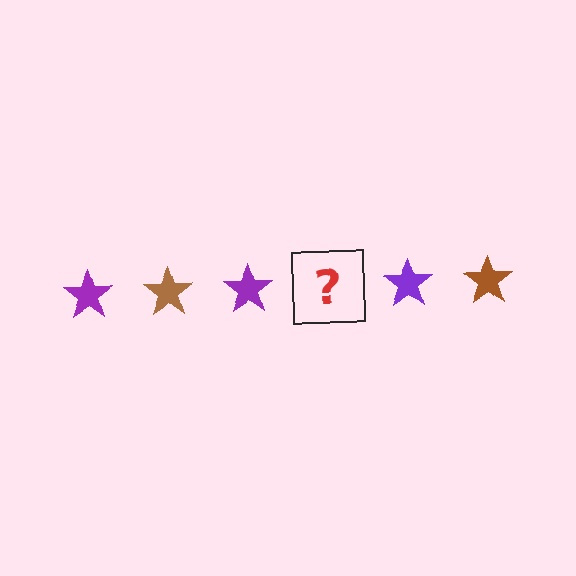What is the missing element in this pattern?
The missing element is a brown star.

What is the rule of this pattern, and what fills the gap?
The rule is that the pattern cycles through purple, brown stars. The gap should be filled with a brown star.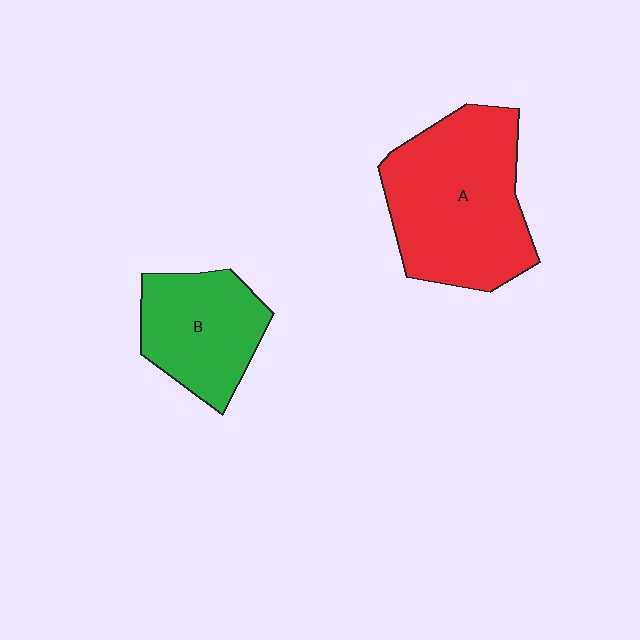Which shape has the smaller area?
Shape B (green).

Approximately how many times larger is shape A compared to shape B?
Approximately 1.6 times.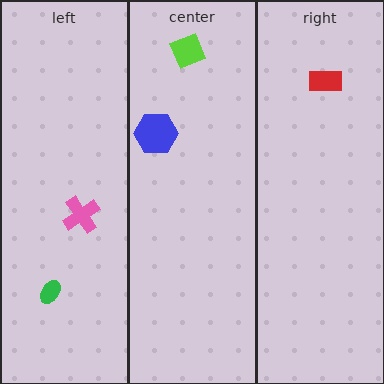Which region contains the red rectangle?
The right region.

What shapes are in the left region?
The green ellipse, the pink cross.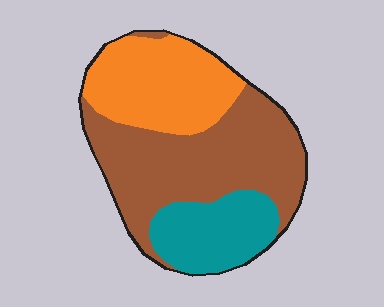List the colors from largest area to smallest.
From largest to smallest: brown, orange, teal.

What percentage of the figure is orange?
Orange takes up about one third (1/3) of the figure.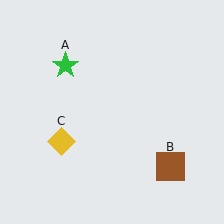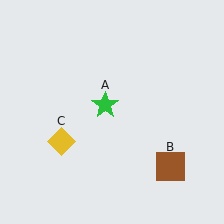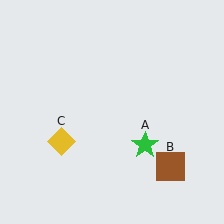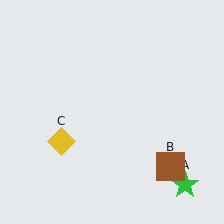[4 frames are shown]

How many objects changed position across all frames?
1 object changed position: green star (object A).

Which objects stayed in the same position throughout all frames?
Brown square (object B) and yellow diamond (object C) remained stationary.